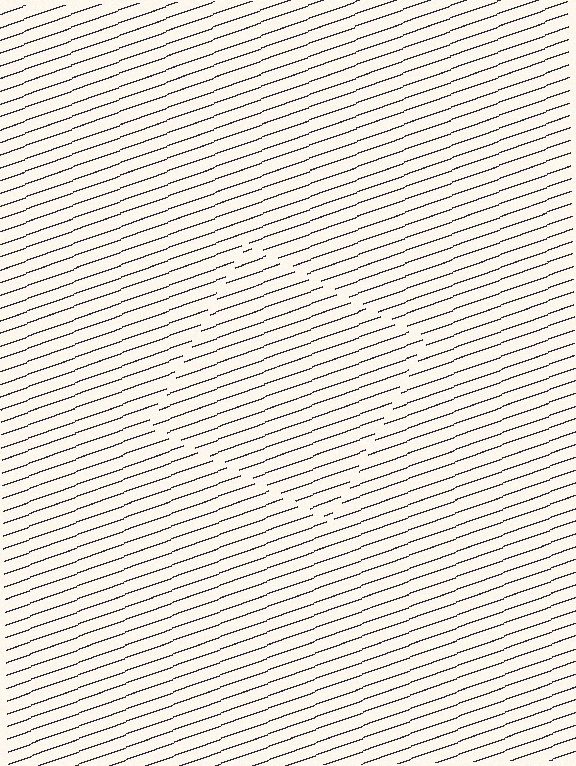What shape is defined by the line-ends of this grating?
An illusory square. The interior of the shape contains the same grating, shifted by half a period — the contour is defined by the phase discontinuity where line-ends from the inner and outer gratings abut.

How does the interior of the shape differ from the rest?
The interior of the shape contains the same grating, shifted by half a period — the contour is defined by the phase discontinuity where line-ends from the inner and outer gratings abut.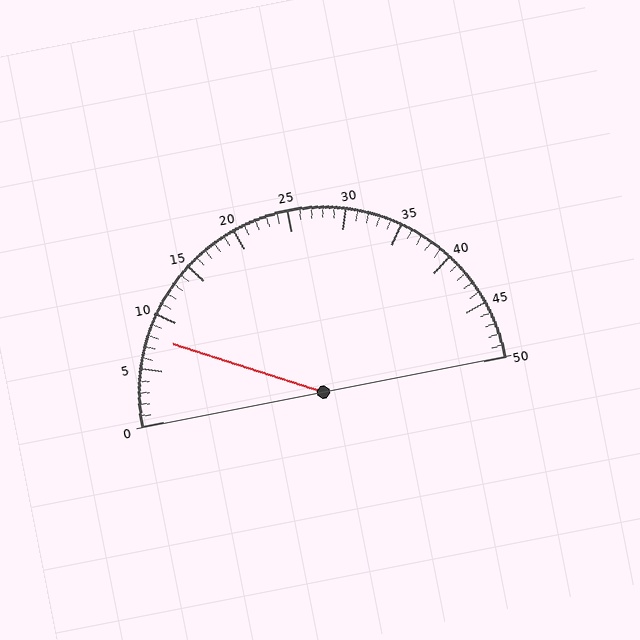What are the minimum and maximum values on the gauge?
The gauge ranges from 0 to 50.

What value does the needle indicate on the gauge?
The needle indicates approximately 8.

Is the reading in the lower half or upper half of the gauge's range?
The reading is in the lower half of the range (0 to 50).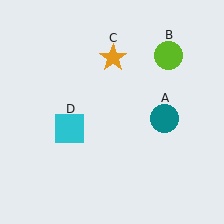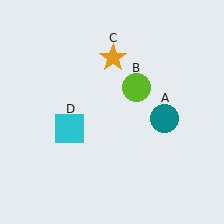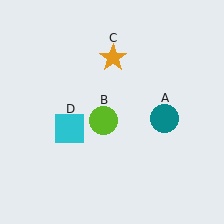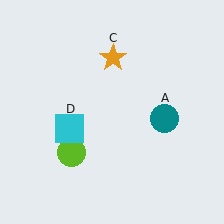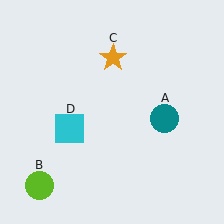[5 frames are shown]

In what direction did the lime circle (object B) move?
The lime circle (object B) moved down and to the left.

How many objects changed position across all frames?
1 object changed position: lime circle (object B).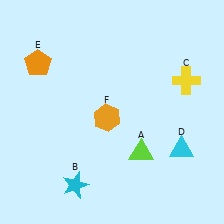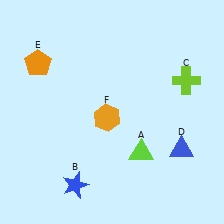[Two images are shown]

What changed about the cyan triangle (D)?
In Image 1, D is cyan. In Image 2, it changed to blue.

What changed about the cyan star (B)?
In Image 1, B is cyan. In Image 2, it changed to blue.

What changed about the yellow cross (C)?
In Image 1, C is yellow. In Image 2, it changed to lime.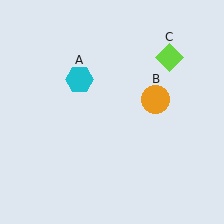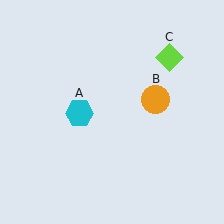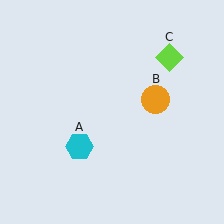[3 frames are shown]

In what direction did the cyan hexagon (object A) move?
The cyan hexagon (object A) moved down.